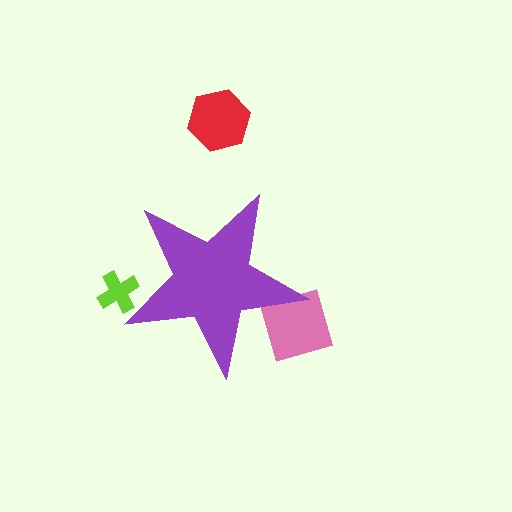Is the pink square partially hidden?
Yes, the pink square is partially hidden behind the purple star.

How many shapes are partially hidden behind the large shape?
3 shapes are partially hidden.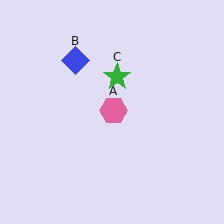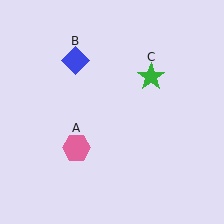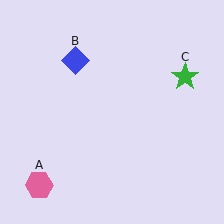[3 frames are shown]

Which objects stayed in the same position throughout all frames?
Blue diamond (object B) remained stationary.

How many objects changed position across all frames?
2 objects changed position: pink hexagon (object A), green star (object C).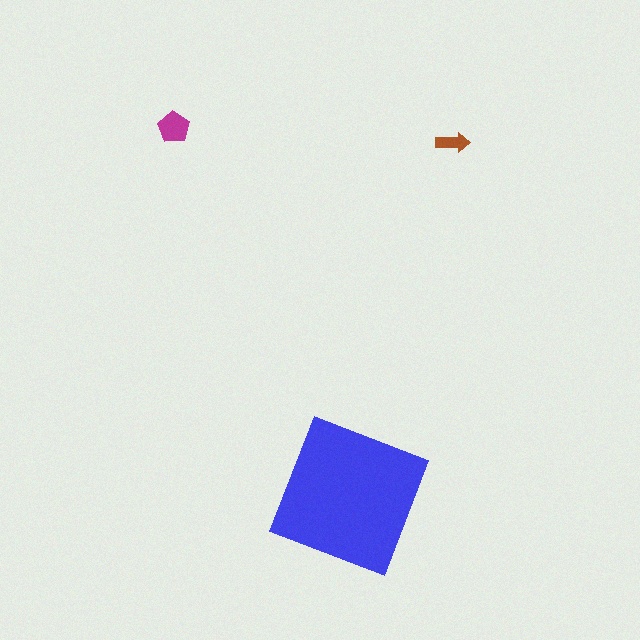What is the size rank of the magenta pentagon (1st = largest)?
2nd.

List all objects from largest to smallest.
The blue square, the magenta pentagon, the brown arrow.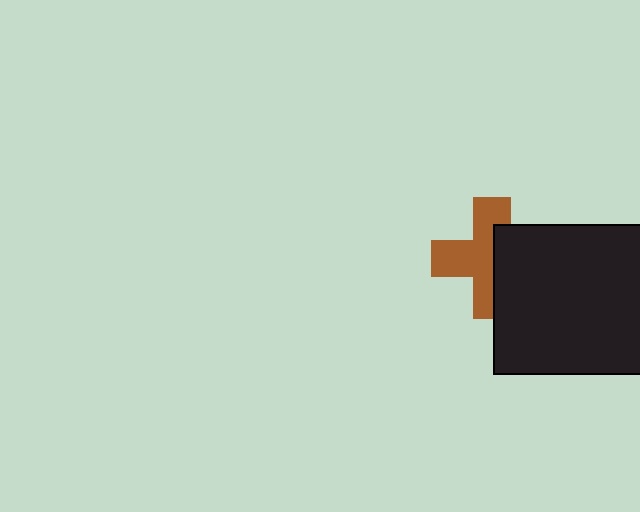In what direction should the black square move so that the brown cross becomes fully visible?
The black square should move right. That is the shortest direction to clear the overlap and leave the brown cross fully visible.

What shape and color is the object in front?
The object in front is a black square.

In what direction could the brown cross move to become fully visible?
The brown cross could move left. That would shift it out from behind the black square entirely.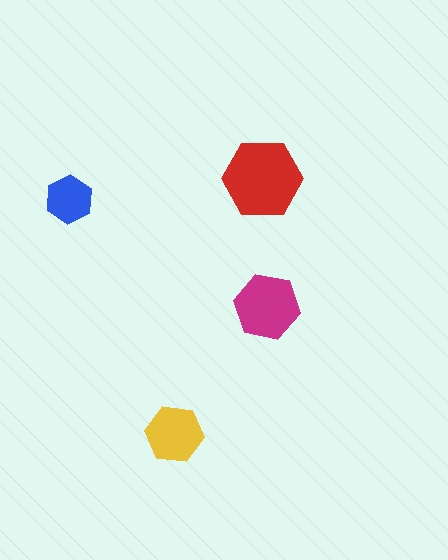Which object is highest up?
The red hexagon is topmost.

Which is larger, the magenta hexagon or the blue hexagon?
The magenta one.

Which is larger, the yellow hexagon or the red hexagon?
The red one.